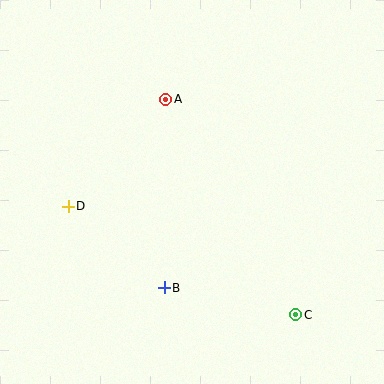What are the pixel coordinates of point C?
Point C is at (296, 315).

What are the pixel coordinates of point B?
Point B is at (164, 288).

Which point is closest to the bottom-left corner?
Point B is closest to the bottom-left corner.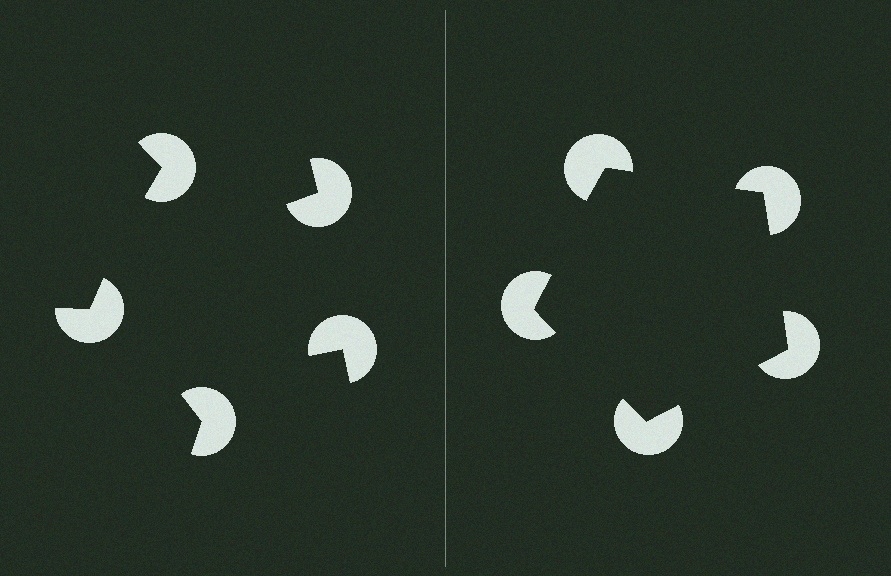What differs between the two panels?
The pac-man discs are positioned identically on both sides; only the wedge orientations differ. On the right they align to a pentagon; on the left they are misaligned.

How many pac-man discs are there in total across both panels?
10 — 5 on each side.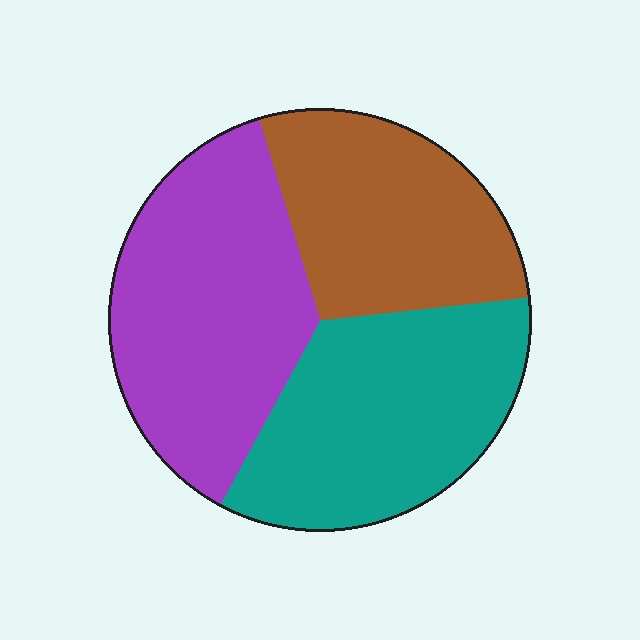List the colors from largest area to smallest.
From largest to smallest: purple, teal, brown.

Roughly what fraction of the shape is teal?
Teal takes up about one third (1/3) of the shape.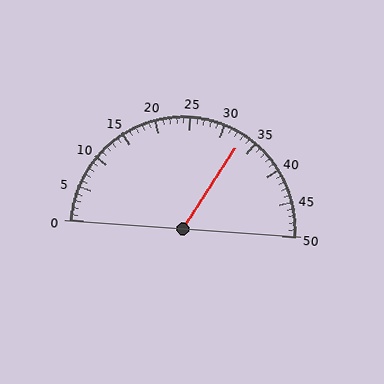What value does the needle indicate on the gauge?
The needle indicates approximately 33.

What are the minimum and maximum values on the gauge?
The gauge ranges from 0 to 50.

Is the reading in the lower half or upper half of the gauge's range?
The reading is in the upper half of the range (0 to 50).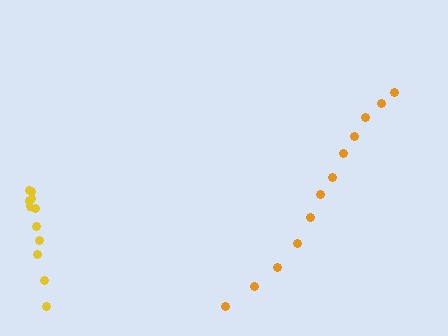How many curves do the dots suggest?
There are 2 distinct paths.